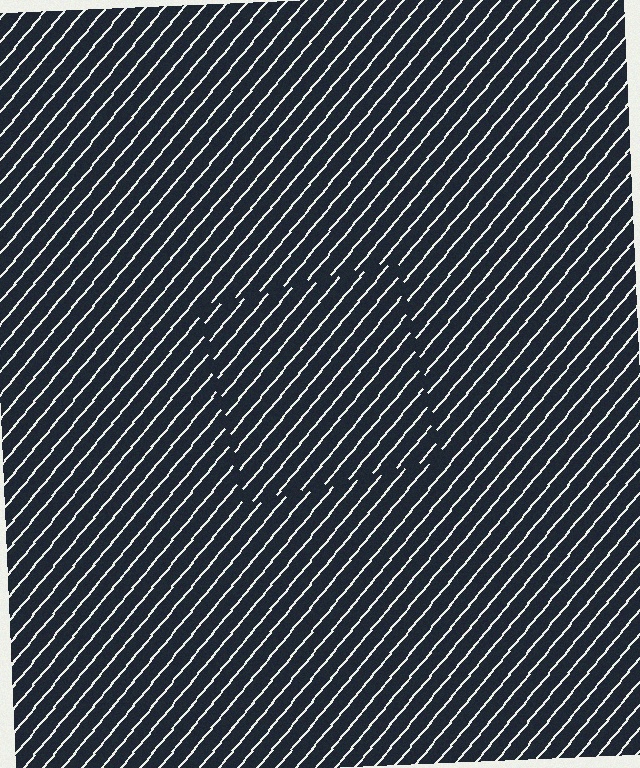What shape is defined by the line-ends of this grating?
An illusory square. The interior of the shape contains the same grating, shifted by half a period — the contour is defined by the phase discontinuity where line-ends from the inner and outer gratings abut.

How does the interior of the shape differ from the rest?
The interior of the shape contains the same grating, shifted by half a period — the contour is defined by the phase discontinuity where line-ends from the inner and outer gratings abut.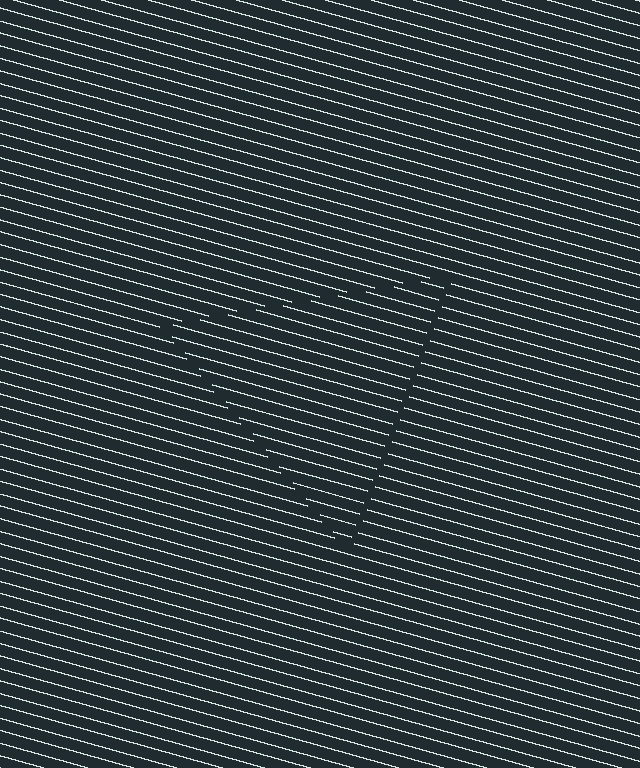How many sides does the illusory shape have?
3 sides — the line-ends trace a triangle.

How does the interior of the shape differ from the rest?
The interior of the shape contains the same grating, shifted by half a period — the contour is defined by the phase discontinuity where line-ends from the inner and outer gratings abut.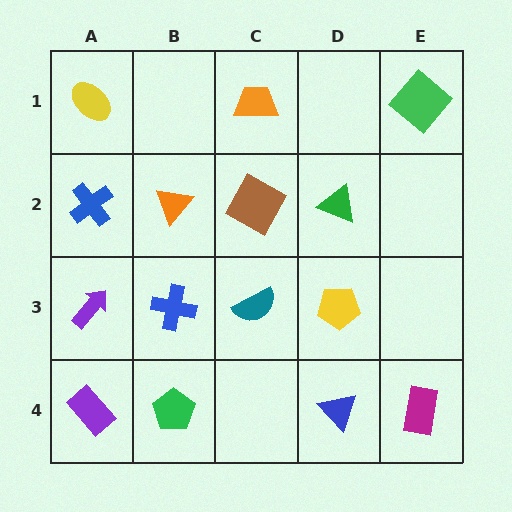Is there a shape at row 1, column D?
No, that cell is empty.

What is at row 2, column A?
A blue cross.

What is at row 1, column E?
A green diamond.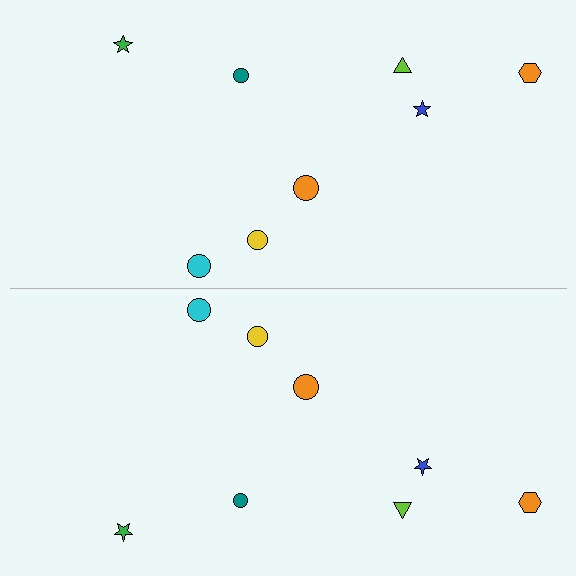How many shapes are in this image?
There are 16 shapes in this image.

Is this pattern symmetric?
Yes, this pattern has bilateral (reflection) symmetry.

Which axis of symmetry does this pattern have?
The pattern has a horizontal axis of symmetry running through the center of the image.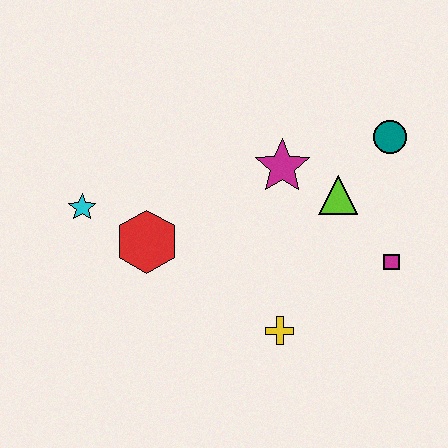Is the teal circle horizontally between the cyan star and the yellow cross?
No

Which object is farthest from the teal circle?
The cyan star is farthest from the teal circle.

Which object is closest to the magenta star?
The lime triangle is closest to the magenta star.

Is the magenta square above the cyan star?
No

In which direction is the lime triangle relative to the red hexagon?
The lime triangle is to the right of the red hexagon.